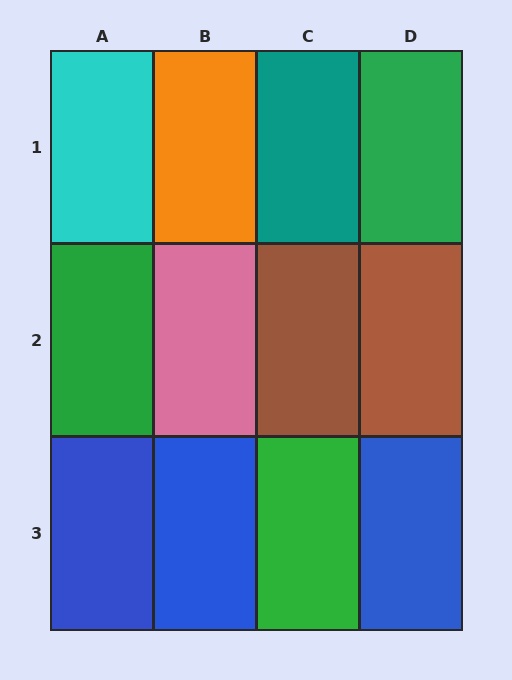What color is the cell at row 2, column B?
Pink.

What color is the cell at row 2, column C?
Brown.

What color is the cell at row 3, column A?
Blue.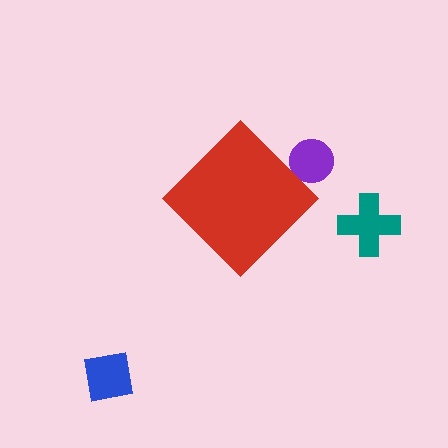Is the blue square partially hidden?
No, the blue square is fully visible.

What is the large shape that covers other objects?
A red diamond.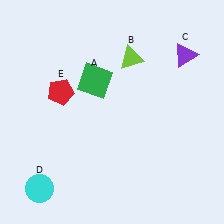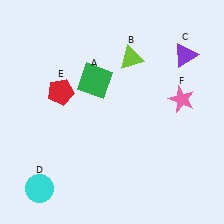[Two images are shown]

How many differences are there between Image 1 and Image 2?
There is 1 difference between the two images.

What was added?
A pink star (F) was added in Image 2.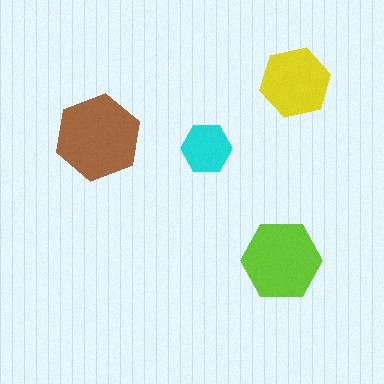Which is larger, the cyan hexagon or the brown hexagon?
The brown one.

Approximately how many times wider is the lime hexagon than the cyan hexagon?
About 1.5 times wider.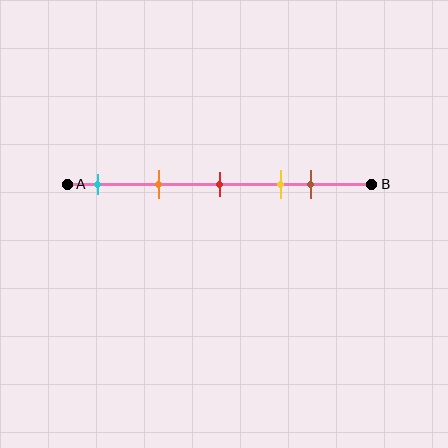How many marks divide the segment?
There are 5 marks dividing the segment.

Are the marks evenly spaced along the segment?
No, the marks are not evenly spaced.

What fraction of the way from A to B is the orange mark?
The orange mark is approximately 30% (0.3) of the way from A to B.